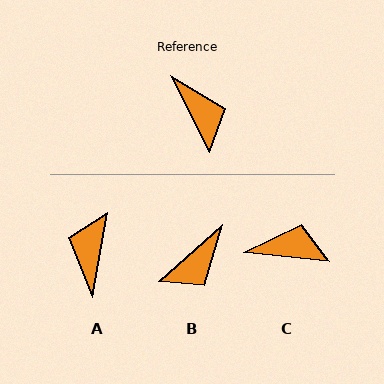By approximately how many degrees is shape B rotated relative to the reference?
Approximately 75 degrees clockwise.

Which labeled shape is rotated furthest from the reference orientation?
A, about 143 degrees away.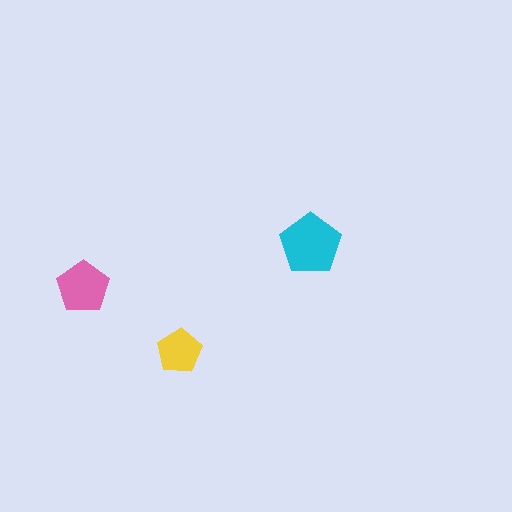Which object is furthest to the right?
The cyan pentagon is rightmost.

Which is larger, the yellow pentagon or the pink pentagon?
The pink one.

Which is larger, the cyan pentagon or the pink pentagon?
The cyan one.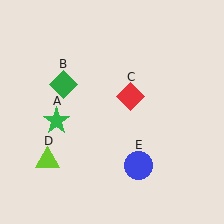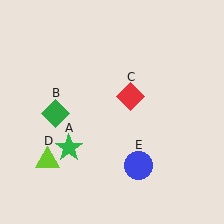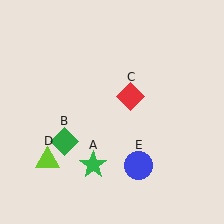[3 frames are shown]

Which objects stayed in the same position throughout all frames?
Red diamond (object C) and lime triangle (object D) and blue circle (object E) remained stationary.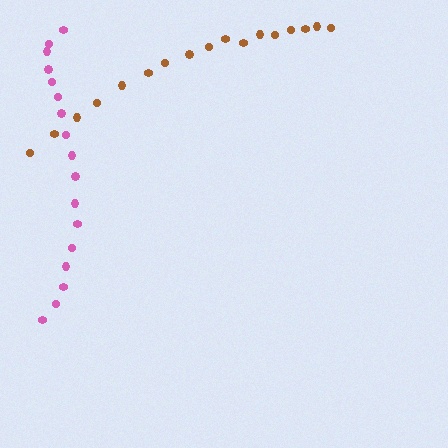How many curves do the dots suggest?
There are 2 distinct paths.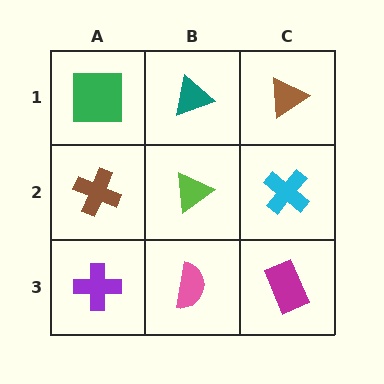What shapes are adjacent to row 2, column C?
A brown triangle (row 1, column C), a magenta rectangle (row 3, column C), a lime triangle (row 2, column B).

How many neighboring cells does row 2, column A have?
3.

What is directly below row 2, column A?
A purple cross.